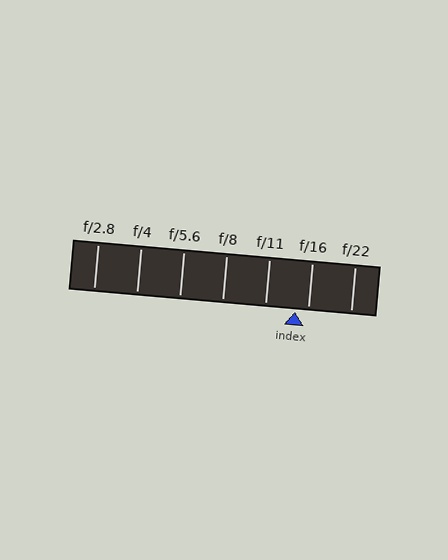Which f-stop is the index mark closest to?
The index mark is closest to f/16.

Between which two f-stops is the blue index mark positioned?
The index mark is between f/11 and f/16.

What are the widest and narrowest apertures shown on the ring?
The widest aperture shown is f/2.8 and the narrowest is f/22.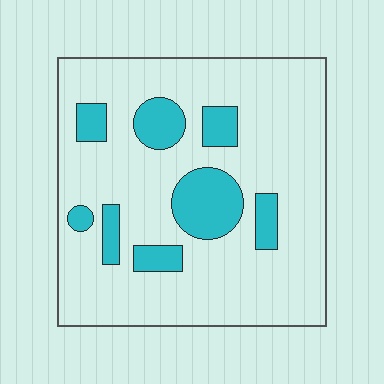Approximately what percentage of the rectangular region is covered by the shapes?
Approximately 20%.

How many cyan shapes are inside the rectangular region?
8.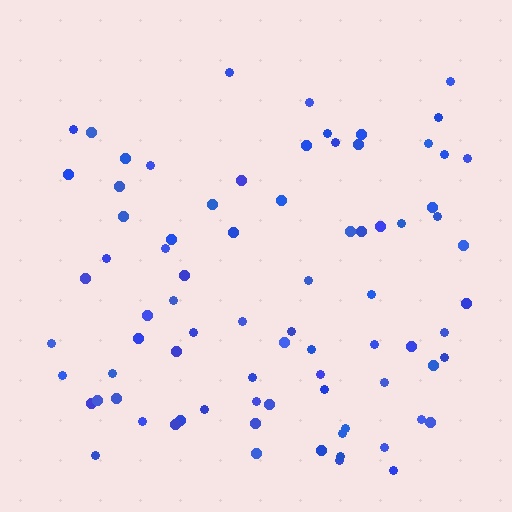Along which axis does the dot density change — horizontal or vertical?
Vertical.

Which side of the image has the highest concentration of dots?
The bottom.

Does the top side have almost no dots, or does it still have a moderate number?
Still a moderate number, just noticeably fewer than the bottom.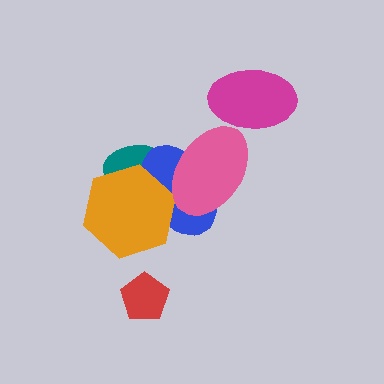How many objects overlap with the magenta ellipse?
1 object overlaps with the magenta ellipse.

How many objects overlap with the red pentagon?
0 objects overlap with the red pentagon.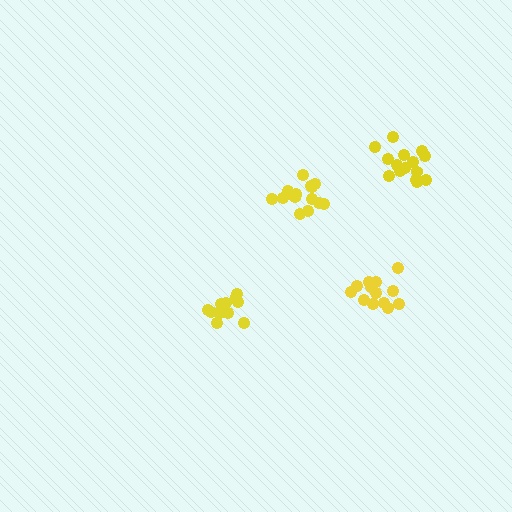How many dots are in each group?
Group 1: 15 dots, Group 2: 11 dots, Group 3: 15 dots, Group 4: 13 dots (54 total).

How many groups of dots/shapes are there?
There are 4 groups.